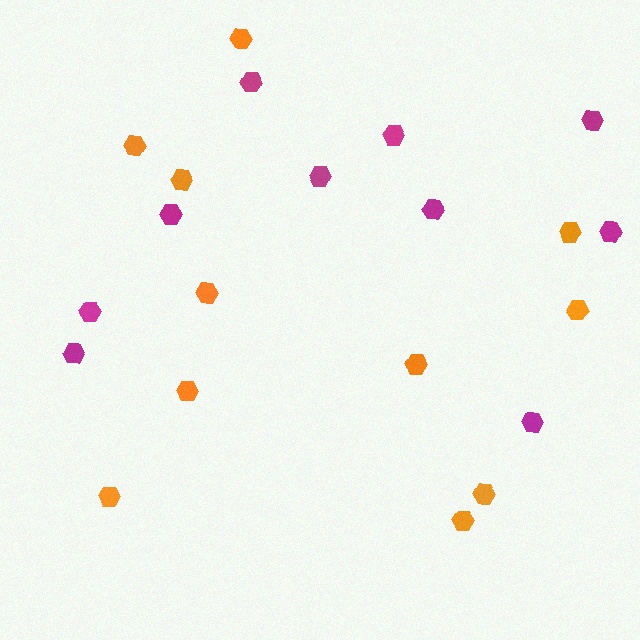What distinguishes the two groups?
There are 2 groups: one group of magenta hexagons (10) and one group of orange hexagons (11).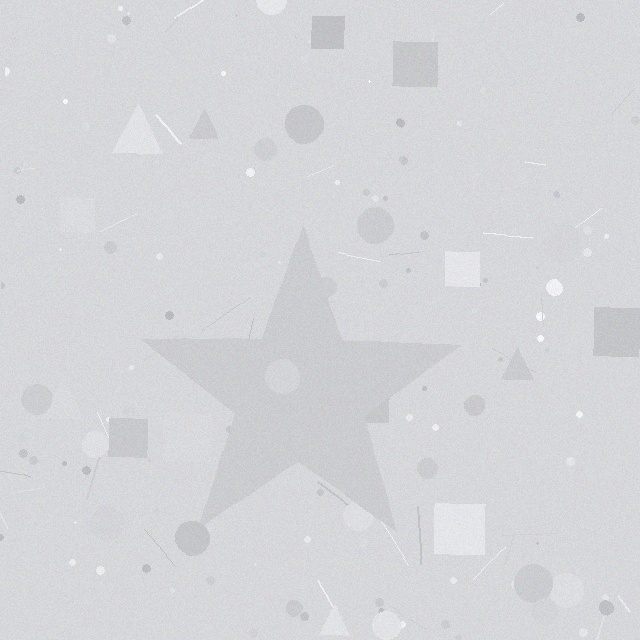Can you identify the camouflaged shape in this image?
The camouflaged shape is a star.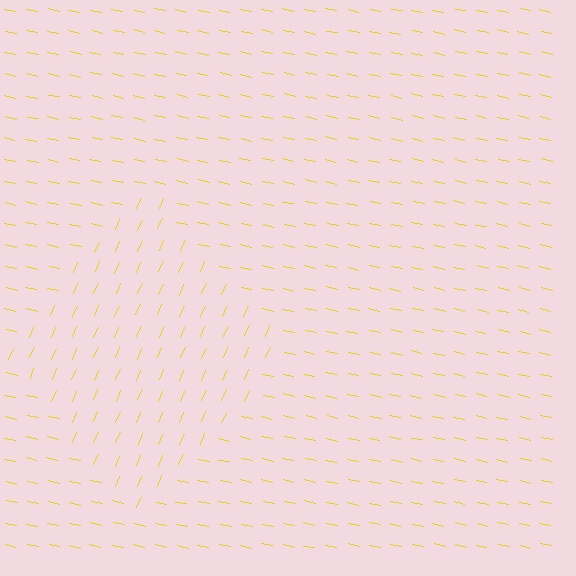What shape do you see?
I see a diamond.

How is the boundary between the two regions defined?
The boundary is defined purely by a change in line orientation (approximately 79 degrees difference). All lines are the same color and thickness.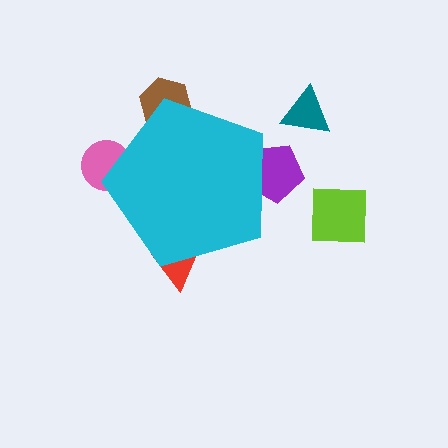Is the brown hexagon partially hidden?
Yes, the brown hexagon is partially hidden behind the cyan pentagon.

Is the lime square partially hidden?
No, the lime square is fully visible.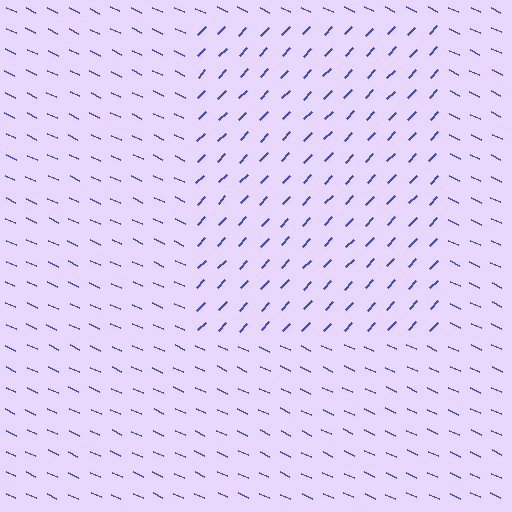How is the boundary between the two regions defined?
The boundary is defined purely by a change in line orientation (approximately 71 degrees difference). All lines are the same color and thickness.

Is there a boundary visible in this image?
Yes, there is a texture boundary formed by a change in line orientation.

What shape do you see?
I see a rectangle.